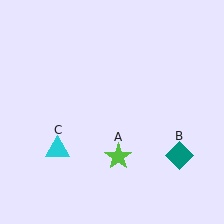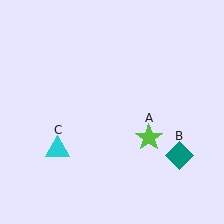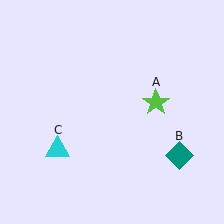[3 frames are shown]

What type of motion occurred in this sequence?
The lime star (object A) rotated counterclockwise around the center of the scene.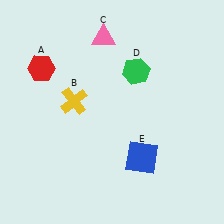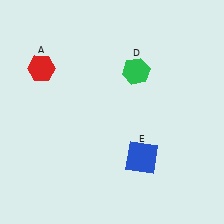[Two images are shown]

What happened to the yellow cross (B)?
The yellow cross (B) was removed in Image 2. It was in the top-left area of Image 1.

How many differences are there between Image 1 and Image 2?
There are 2 differences between the two images.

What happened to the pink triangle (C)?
The pink triangle (C) was removed in Image 2. It was in the top-left area of Image 1.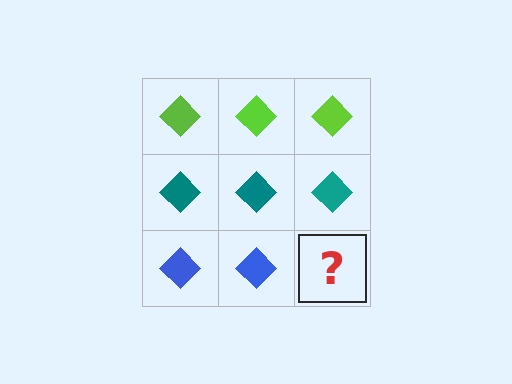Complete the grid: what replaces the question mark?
The question mark should be replaced with a blue diamond.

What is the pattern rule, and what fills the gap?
The rule is that each row has a consistent color. The gap should be filled with a blue diamond.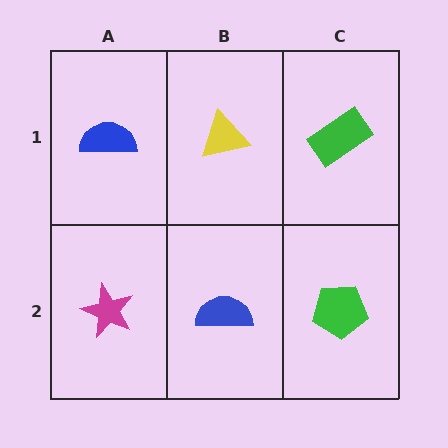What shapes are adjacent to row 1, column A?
A magenta star (row 2, column A), a yellow triangle (row 1, column B).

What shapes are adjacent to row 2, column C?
A green rectangle (row 1, column C), a blue semicircle (row 2, column B).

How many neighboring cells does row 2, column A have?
2.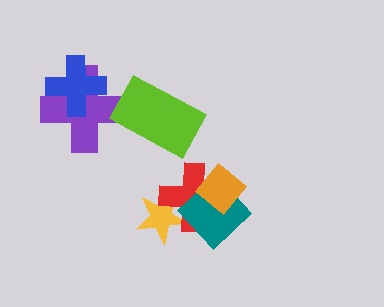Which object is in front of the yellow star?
The red cross is in front of the yellow star.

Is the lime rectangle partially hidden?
No, no other shape covers it.